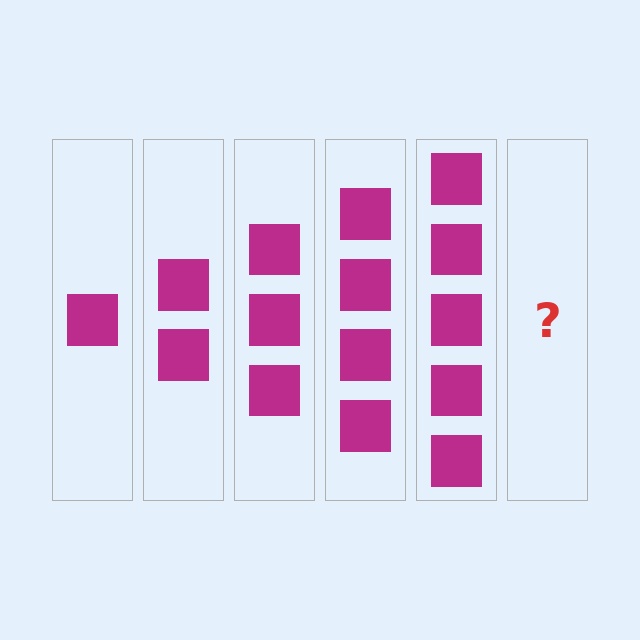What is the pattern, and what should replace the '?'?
The pattern is that each step adds one more square. The '?' should be 6 squares.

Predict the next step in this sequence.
The next step is 6 squares.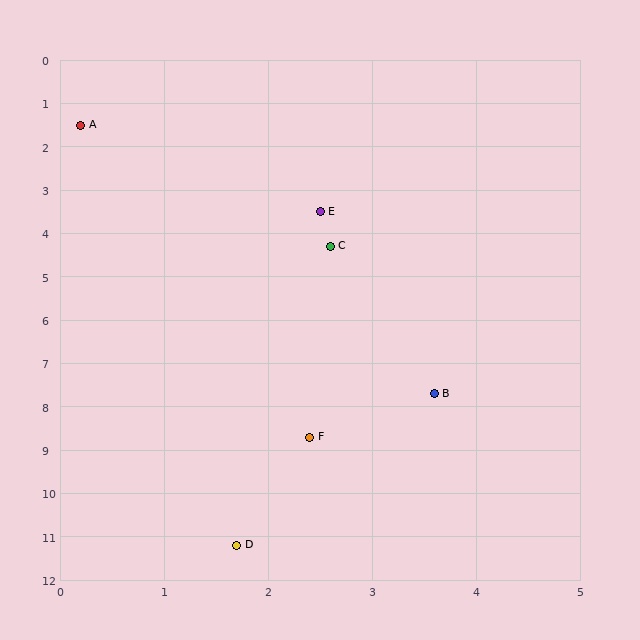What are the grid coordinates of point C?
Point C is at approximately (2.6, 4.3).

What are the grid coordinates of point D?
Point D is at approximately (1.7, 11.2).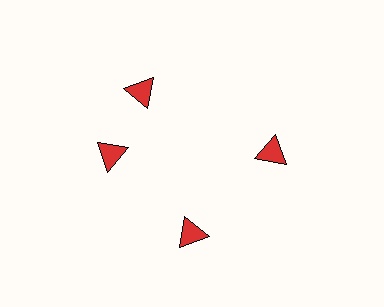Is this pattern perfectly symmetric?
No. The 4 red triangles are arranged in a ring, but one element near the 12 o'clock position is rotated out of alignment along the ring, breaking the 4-fold rotational symmetry.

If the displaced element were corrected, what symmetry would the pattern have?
It would have 4-fold rotational symmetry — the pattern would map onto itself every 90 degrees.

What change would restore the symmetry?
The symmetry would be restored by rotating it back into even spacing with its neighbors so that all 4 triangles sit at equal angles and equal distance from the center.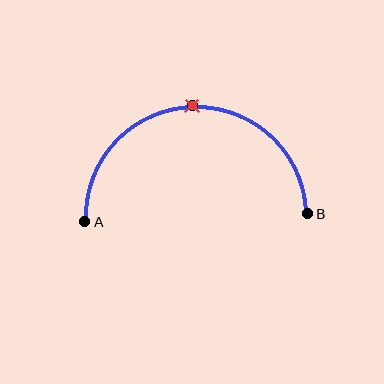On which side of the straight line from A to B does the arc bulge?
The arc bulges above the straight line connecting A and B.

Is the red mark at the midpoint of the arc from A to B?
Yes. The red mark lies on the arc at equal arc-length from both A and B — it is the arc midpoint.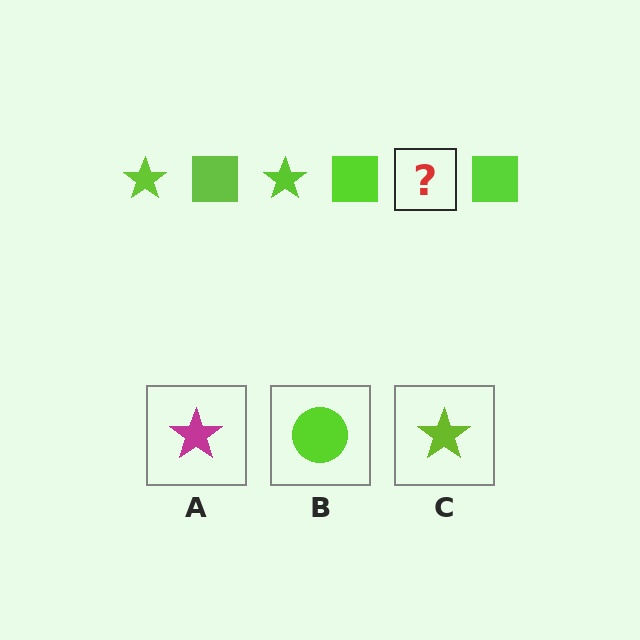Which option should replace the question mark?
Option C.